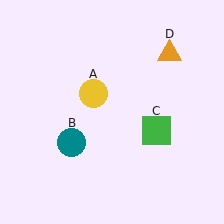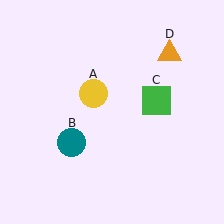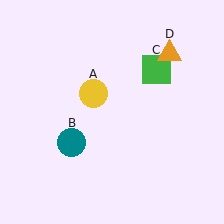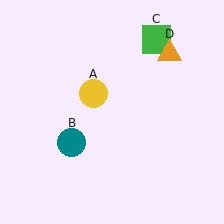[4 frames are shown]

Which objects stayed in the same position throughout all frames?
Yellow circle (object A) and teal circle (object B) and orange triangle (object D) remained stationary.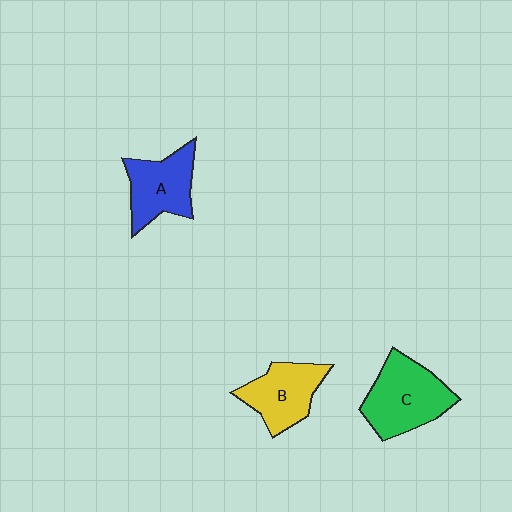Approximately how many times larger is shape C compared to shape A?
Approximately 1.2 times.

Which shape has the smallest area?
Shape B (yellow).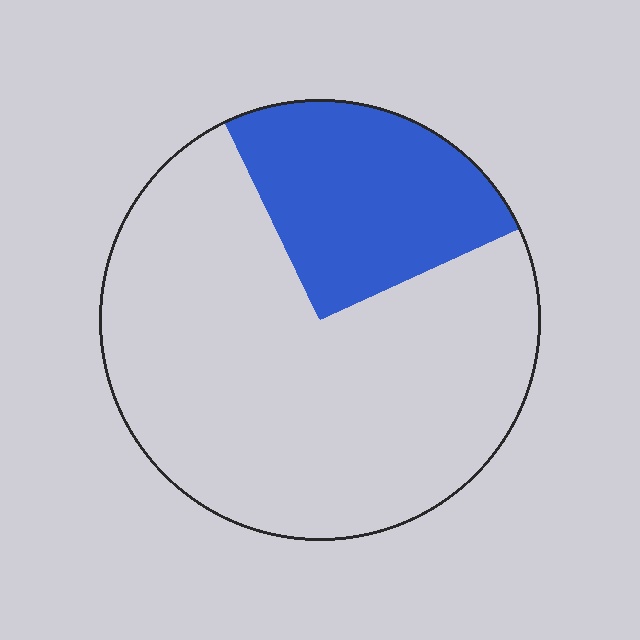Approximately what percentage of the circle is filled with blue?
Approximately 25%.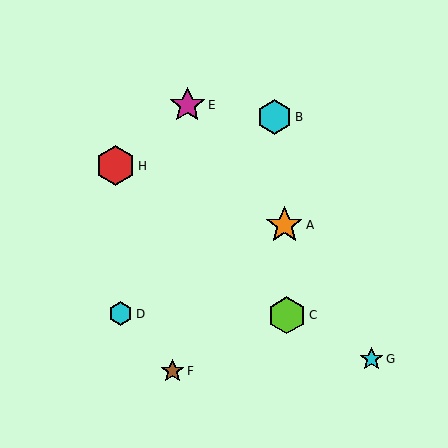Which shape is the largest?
The red hexagon (labeled H) is the largest.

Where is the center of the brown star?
The center of the brown star is at (173, 371).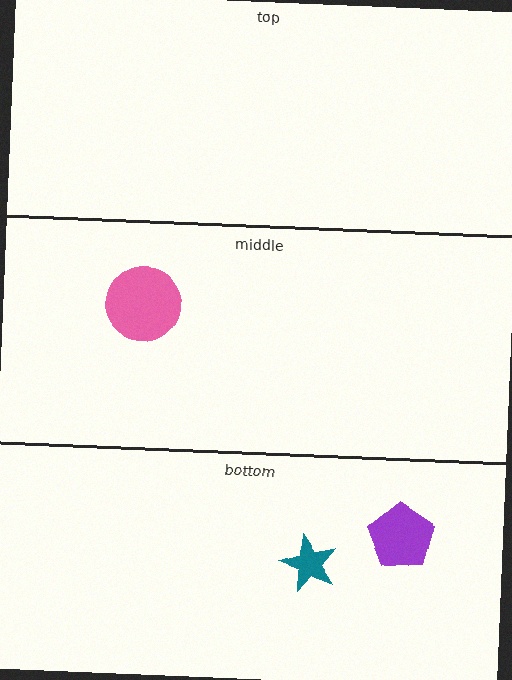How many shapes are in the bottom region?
2.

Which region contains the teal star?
The bottom region.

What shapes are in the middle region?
The pink circle.